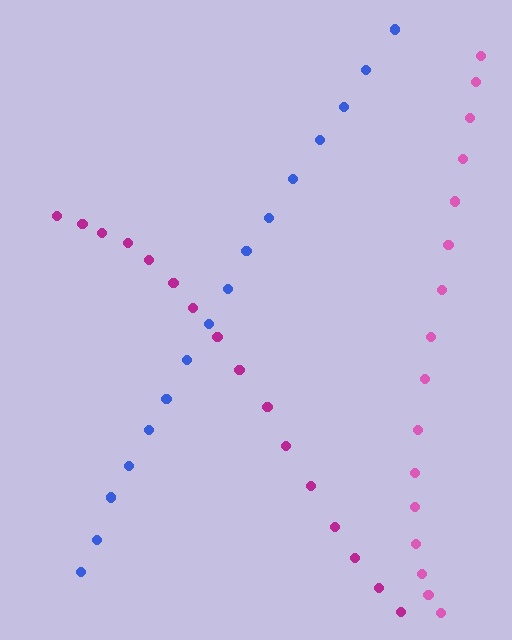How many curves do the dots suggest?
There are 3 distinct paths.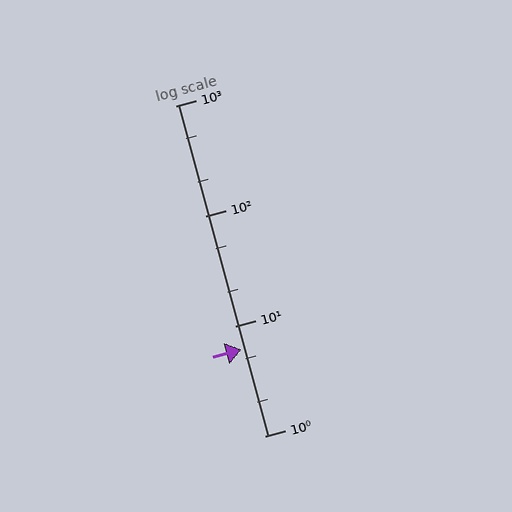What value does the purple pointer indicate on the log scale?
The pointer indicates approximately 6.1.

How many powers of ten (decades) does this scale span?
The scale spans 3 decades, from 1 to 1000.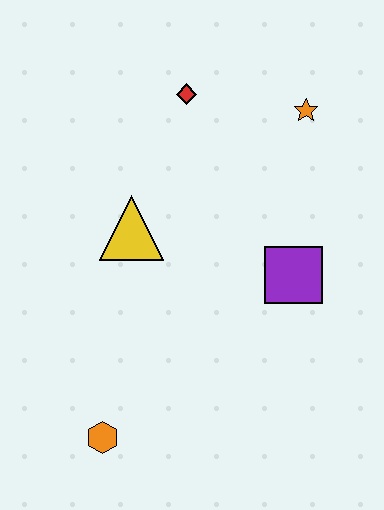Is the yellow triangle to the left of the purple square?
Yes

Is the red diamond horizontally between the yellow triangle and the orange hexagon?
No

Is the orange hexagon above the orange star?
No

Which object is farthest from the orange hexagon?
The orange star is farthest from the orange hexagon.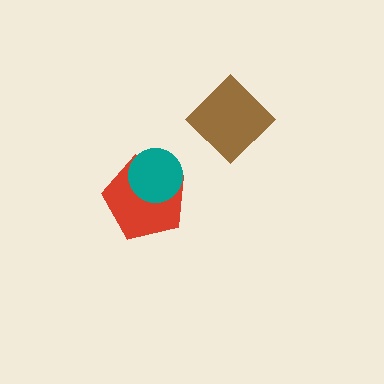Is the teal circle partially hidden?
No, no other shape covers it.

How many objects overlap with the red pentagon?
1 object overlaps with the red pentagon.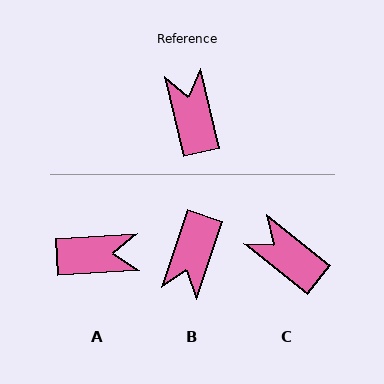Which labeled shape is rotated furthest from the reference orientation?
B, about 148 degrees away.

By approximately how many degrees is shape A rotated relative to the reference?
Approximately 100 degrees clockwise.